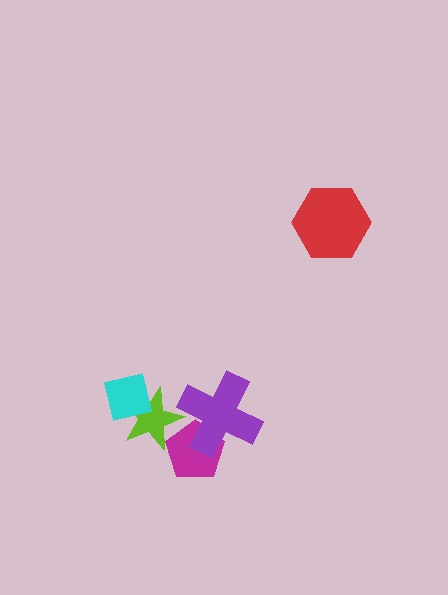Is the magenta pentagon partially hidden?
Yes, it is partially covered by another shape.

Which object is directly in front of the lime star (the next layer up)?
The cyan square is directly in front of the lime star.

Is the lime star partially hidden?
Yes, it is partially covered by another shape.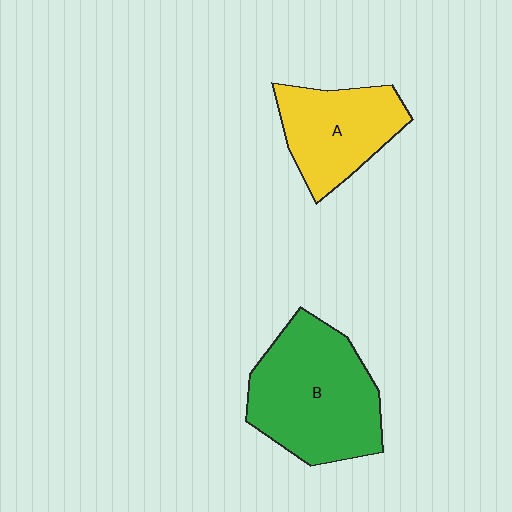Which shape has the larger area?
Shape B (green).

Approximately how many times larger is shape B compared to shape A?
Approximately 1.5 times.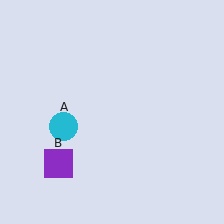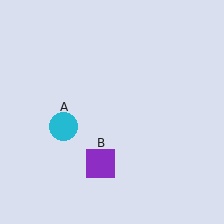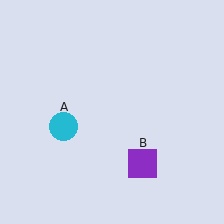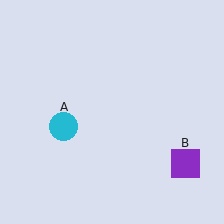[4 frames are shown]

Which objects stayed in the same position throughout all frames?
Cyan circle (object A) remained stationary.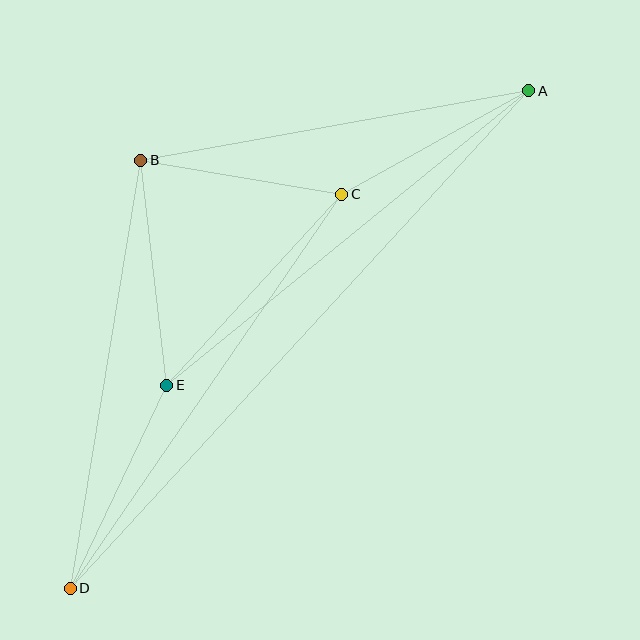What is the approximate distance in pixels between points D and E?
The distance between D and E is approximately 225 pixels.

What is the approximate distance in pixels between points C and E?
The distance between C and E is approximately 259 pixels.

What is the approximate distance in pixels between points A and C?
The distance between A and C is approximately 214 pixels.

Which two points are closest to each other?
Points B and C are closest to each other.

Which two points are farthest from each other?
Points A and D are farthest from each other.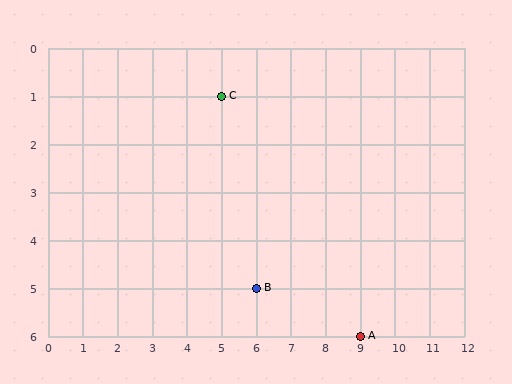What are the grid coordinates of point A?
Point A is at grid coordinates (9, 6).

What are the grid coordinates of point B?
Point B is at grid coordinates (6, 5).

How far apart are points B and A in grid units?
Points B and A are 3 columns and 1 row apart (about 3.2 grid units diagonally).